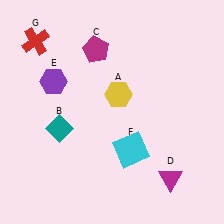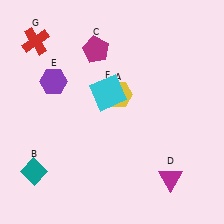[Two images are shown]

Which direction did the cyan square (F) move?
The cyan square (F) moved up.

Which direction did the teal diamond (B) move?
The teal diamond (B) moved down.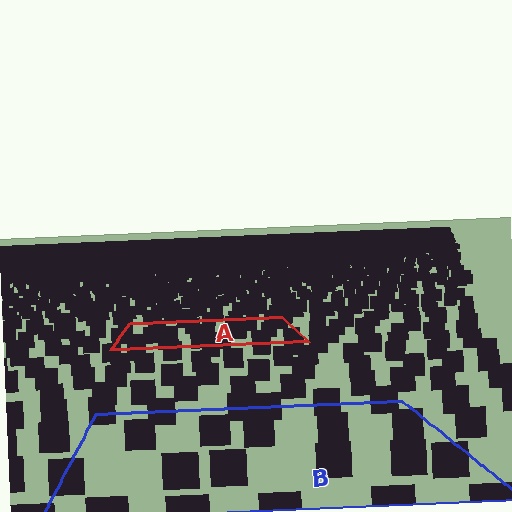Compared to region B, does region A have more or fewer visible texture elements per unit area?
Region A has more texture elements per unit area — they are packed more densely because it is farther away.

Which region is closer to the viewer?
Region B is closer. The texture elements there are larger and more spread out.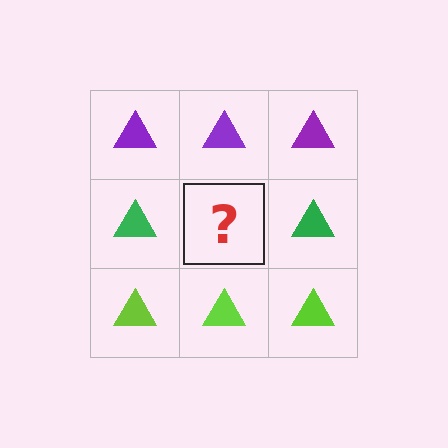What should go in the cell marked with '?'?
The missing cell should contain a green triangle.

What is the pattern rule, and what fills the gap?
The rule is that each row has a consistent color. The gap should be filled with a green triangle.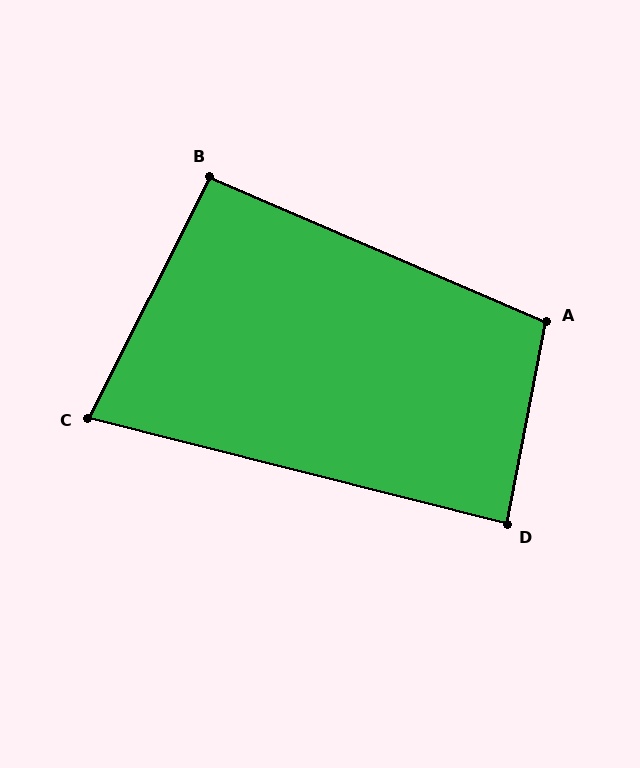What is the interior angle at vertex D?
Approximately 87 degrees (approximately right).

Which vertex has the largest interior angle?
A, at approximately 103 degrees.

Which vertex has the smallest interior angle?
C, at approximately 77 degrees.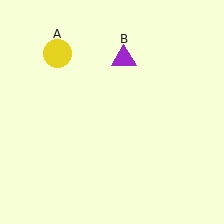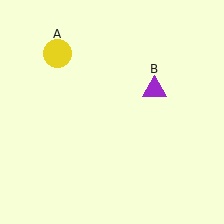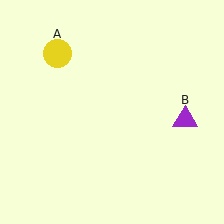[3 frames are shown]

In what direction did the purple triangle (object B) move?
The purple triangle (object B) moved down and to the right.